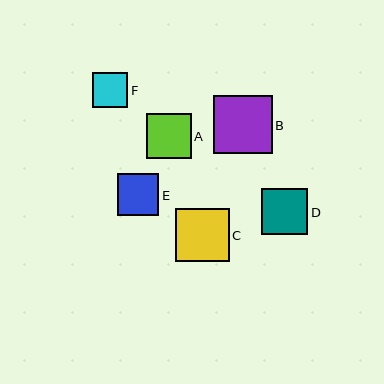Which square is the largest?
Square B is the largest with a size of approximately 58 pixels.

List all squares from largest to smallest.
From largest to smallest: B, C, D, A, E, F.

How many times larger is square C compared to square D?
Square C is approximately 1.2 times the size of square D.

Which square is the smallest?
Square F is the smallest with a size of approximately 36 pixels.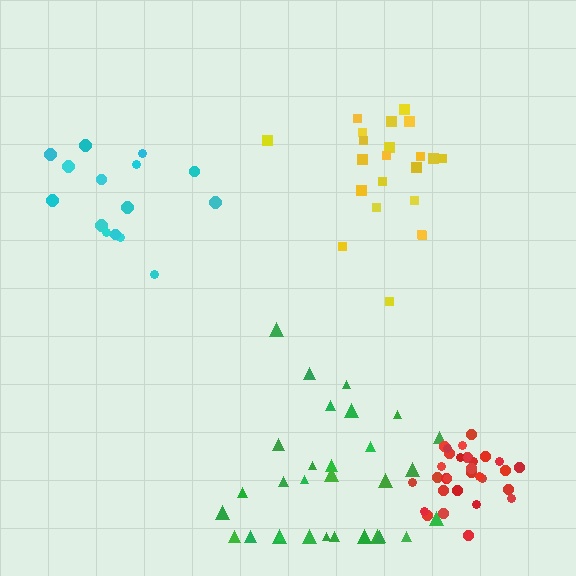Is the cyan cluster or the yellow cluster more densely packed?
Yellow.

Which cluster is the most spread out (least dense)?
Green.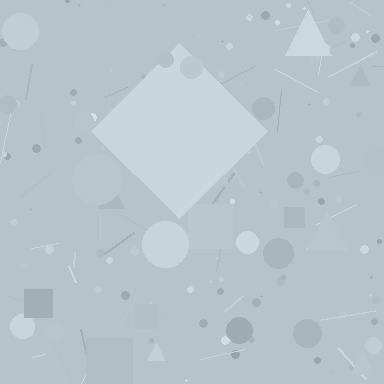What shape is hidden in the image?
A diamond is hidden in the image.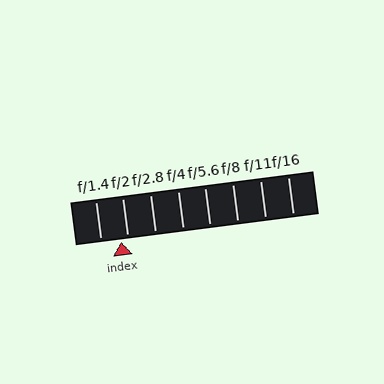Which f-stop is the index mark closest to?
The index mark is closest to f/2.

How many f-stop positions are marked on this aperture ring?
There are 8 f-stop positions marked.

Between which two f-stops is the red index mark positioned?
The index mark is between f/1.4 and f/2.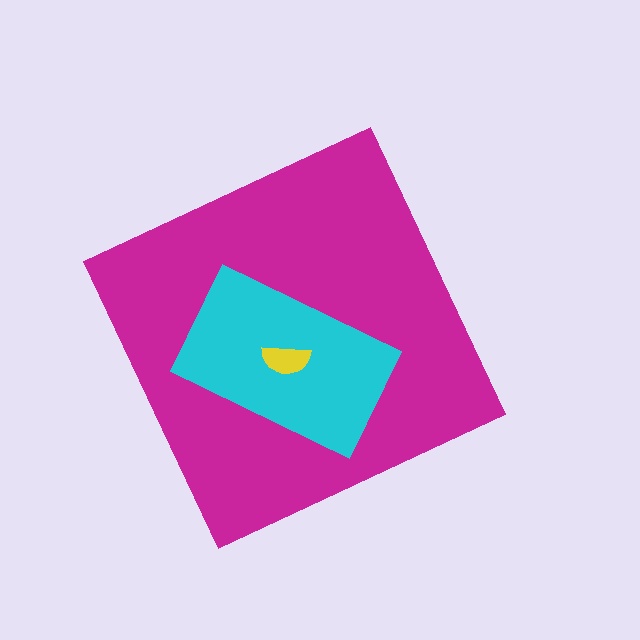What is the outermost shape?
The magenta diamond.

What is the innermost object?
The yellow semicircle.